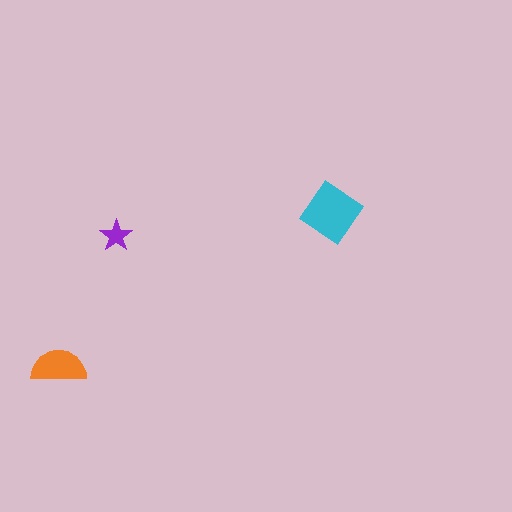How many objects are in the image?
There are 3 objects in the image.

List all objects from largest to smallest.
The cyan diamond, the orange semicircle, the purple star.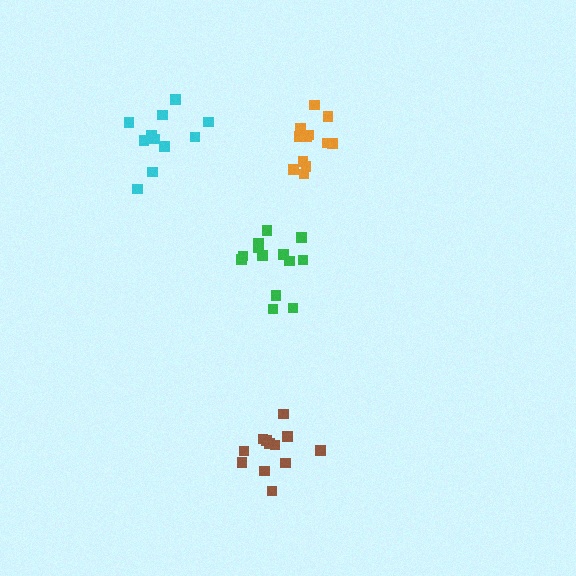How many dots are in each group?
Group 1: 11 dots, Group 2: 12 dots, Group 3: 12 dots, Group 4: 13 dots (48 total).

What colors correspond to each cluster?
The clusters are colored: cyan, orange, brown, green.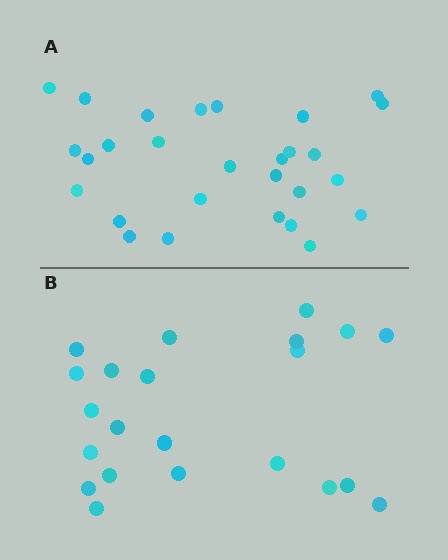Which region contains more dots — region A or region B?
Region A (the top region) has more dots.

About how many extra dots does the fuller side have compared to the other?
Region A has about 6 more dots than region B.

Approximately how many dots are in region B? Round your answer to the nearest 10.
About 20 dots. (The exact count is 22, which rounds to 20.)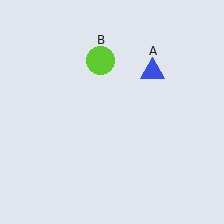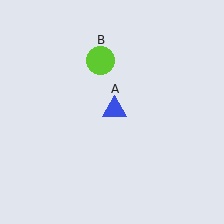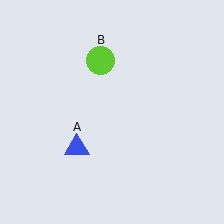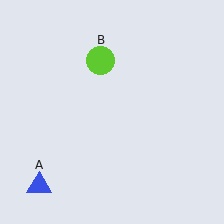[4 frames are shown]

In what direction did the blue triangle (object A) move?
The blue triangle (object A) moved down and to the left.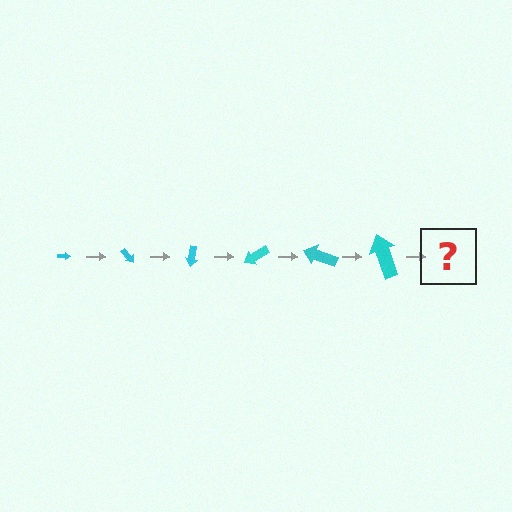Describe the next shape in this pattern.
It should be an arrow, larger than the previous one and rotated 300 degrees from the start.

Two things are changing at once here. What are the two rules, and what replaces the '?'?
The two rules are that the arrow grows larger each step and it rotates 50 degrees each step. The '?' should be an arrow, larger than the previous one and rotated 300 degrees from the start.